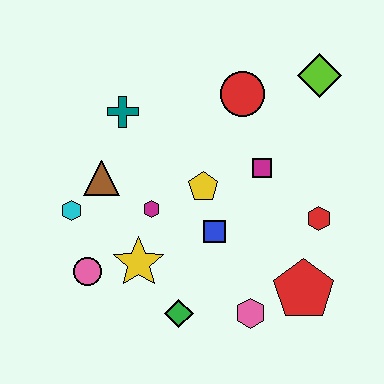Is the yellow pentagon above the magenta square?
No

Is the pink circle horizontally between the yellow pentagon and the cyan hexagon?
Yes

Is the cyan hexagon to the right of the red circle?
No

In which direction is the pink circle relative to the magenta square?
The pink circle is to the left of the magenta square.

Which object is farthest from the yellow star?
The lime diamond is farthest from the yellow star.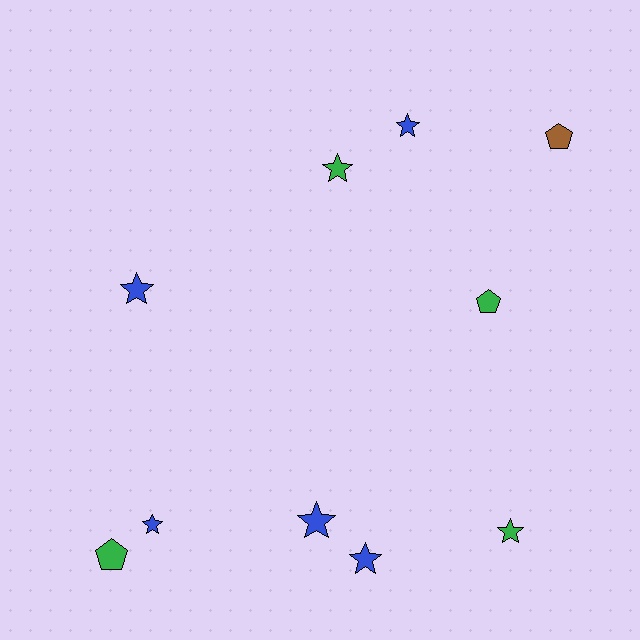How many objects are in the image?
There are 10 objects.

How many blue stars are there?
There are 5 blue stars.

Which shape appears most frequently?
Star, with 7 objects.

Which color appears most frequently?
Blue, with 5 objects.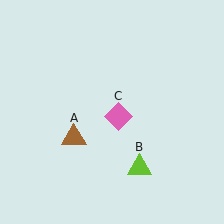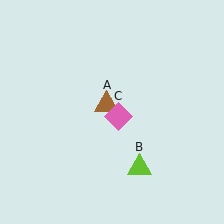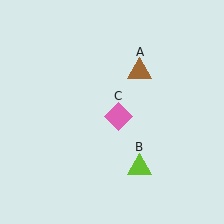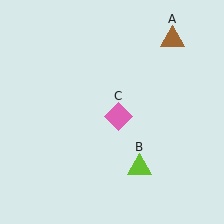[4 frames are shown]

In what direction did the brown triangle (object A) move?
The brown triangle (object A) moved up and to the right.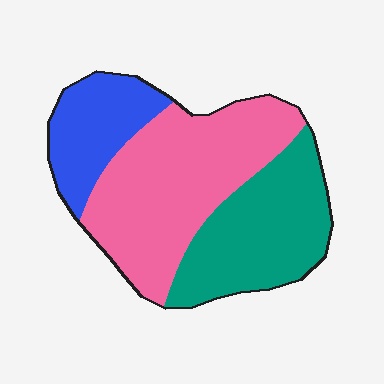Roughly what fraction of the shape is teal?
Teal covers 33% of the shape.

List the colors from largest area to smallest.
From largest to smallest: pink, teal, blue.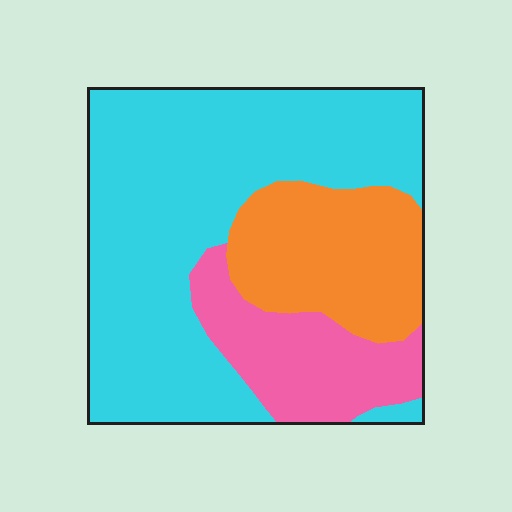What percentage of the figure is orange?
Orange takes up between a sixth and a third of the figure.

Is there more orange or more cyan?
Cyan.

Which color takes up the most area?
Cyan, at roughly 60%.